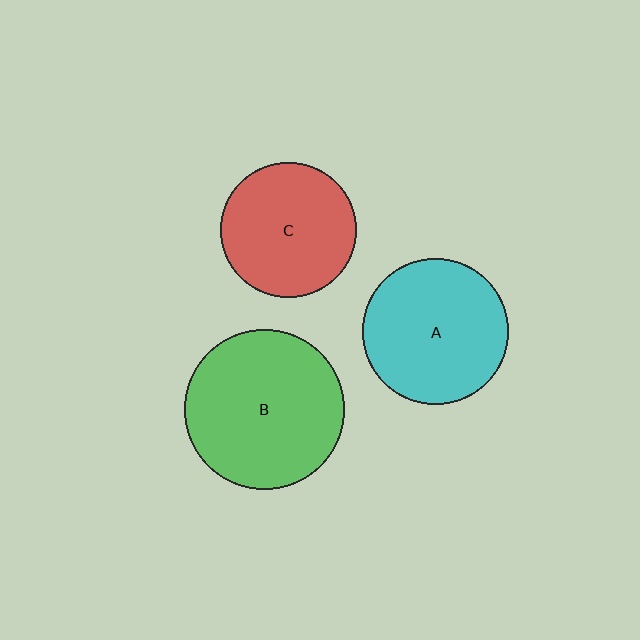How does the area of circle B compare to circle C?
Approximately 1.4 times.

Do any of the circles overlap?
No, none of the circles overlap.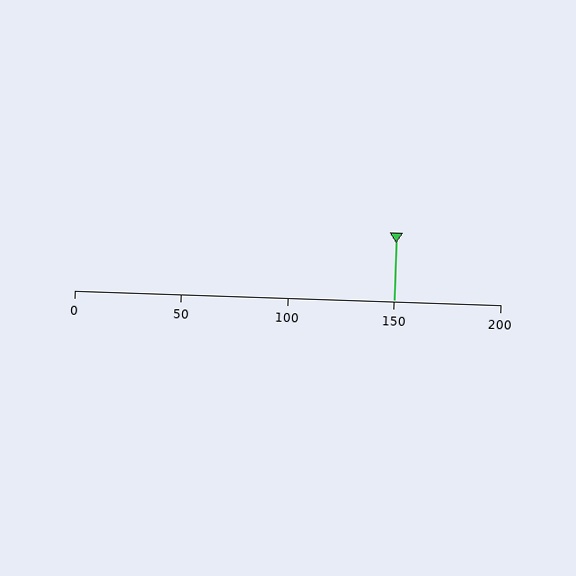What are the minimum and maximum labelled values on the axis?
The axis runs from 0 to 200.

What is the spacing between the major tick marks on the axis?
The major ticks are spaced 50 apart.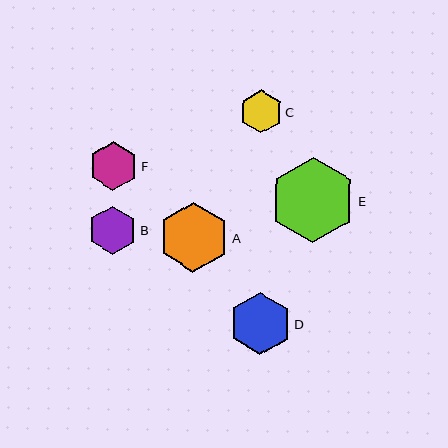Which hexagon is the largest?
Hexagon E is the largest with a size of approximately 85 pixels.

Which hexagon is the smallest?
Hexagon C is the smallest with a size of approximately 43 pixels.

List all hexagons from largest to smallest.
From largest to smallest: E, A, D, F, B, C.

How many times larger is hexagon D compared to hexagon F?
Hexagon D is approximately 1.3 times the size of hexagon F.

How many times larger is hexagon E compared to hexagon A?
Hexagon E is approximately 1.2 times the size of hexagon A.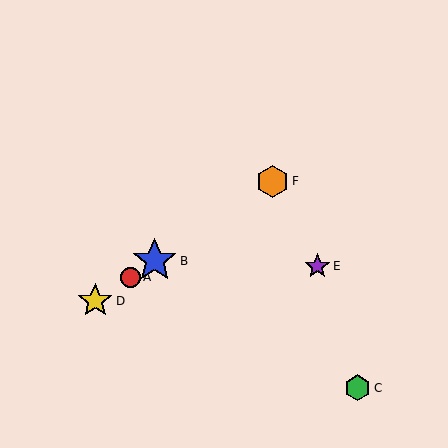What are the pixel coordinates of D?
Object D is at (95, 301).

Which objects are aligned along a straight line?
Objects A, B, D, F are aligned along a straight line.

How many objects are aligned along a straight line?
4 objects (A, B, D, F) are aligned along a straight line.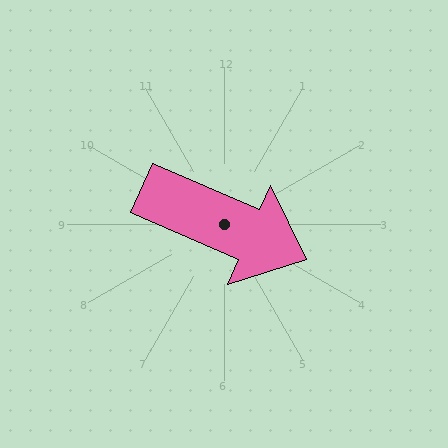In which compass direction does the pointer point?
Southeast.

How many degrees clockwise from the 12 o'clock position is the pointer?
Approximately 113 degrees.